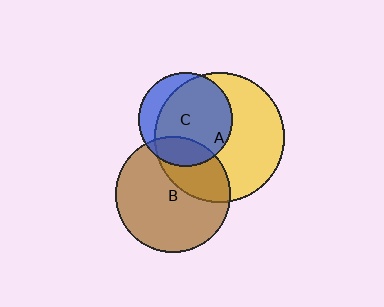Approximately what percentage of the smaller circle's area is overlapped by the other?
Approximately 20%.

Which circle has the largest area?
Circle A (yellow).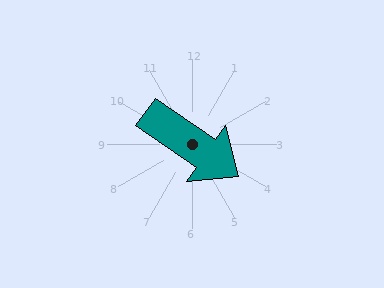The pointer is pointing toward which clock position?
Roughly 4 o'clock.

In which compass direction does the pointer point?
Southeast.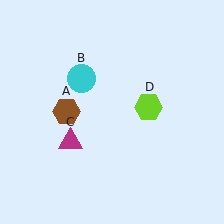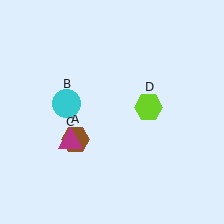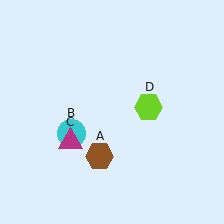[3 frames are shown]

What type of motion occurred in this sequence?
The brown hexagon (object A), cyan circle (object B) rotated counterclockwise around the center of the scene.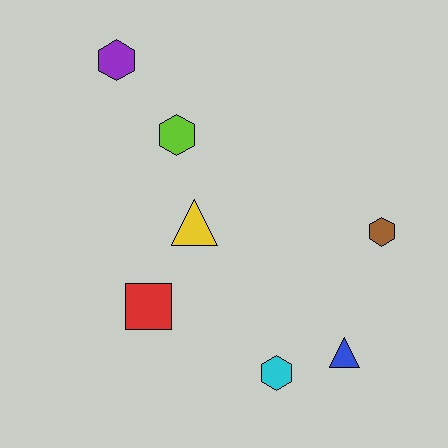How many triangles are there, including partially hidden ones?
There are 2 triangles.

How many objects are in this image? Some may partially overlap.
There are 7 objects.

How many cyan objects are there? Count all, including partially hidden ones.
There is 1 cyan object.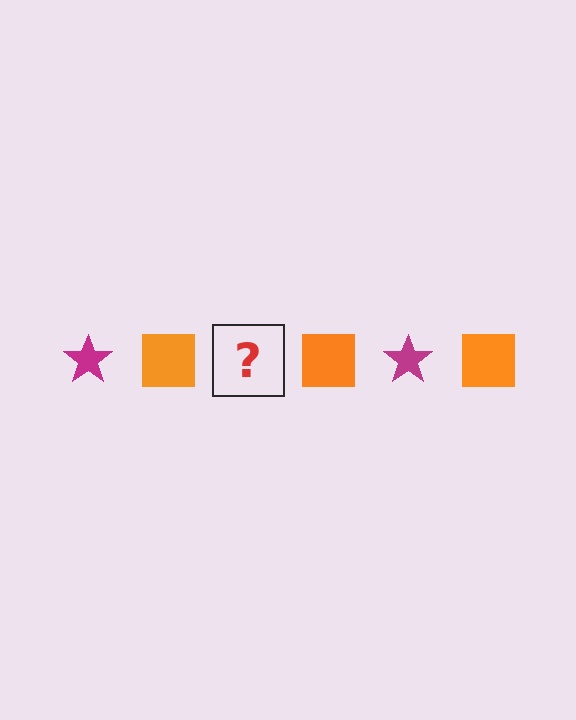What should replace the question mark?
The question mark should be replaced with a magenta star.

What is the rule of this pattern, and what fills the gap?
The rule is that the pattern alternates between magenta star and orange square. The gap should be filled with a magenta star.